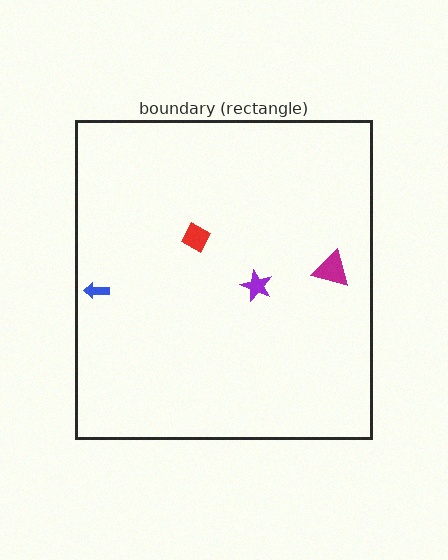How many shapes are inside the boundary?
4 inside, 0 outside.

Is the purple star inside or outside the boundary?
Inside.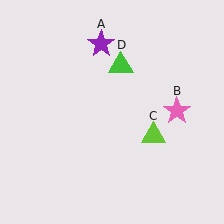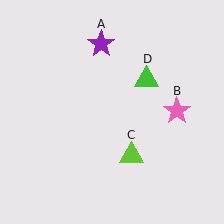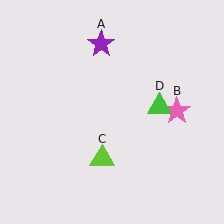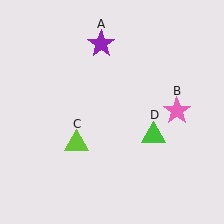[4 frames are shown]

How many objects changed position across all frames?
2 objects changed position: lime triangle (object C), green triangle (object D).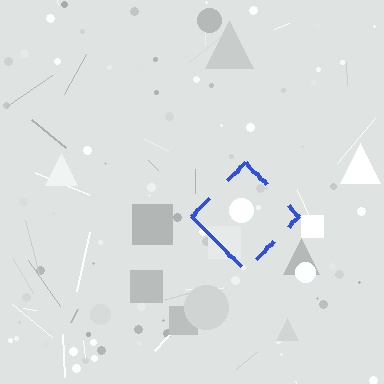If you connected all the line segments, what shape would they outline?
They would outline a diamond.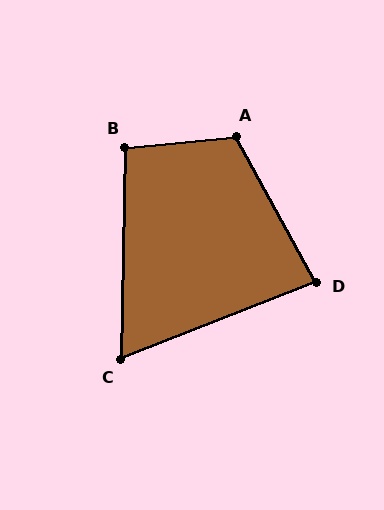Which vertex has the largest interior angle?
A, at approximately 113 degrees.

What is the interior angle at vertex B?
Approximately 97 degrees (obtuse).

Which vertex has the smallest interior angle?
C, at approximately 67 degrees.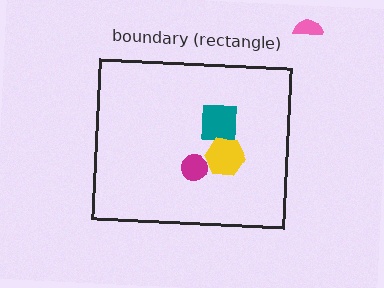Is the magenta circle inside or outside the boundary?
Inside.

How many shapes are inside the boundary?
3 inside, 1 outside.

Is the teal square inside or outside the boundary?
Inside.